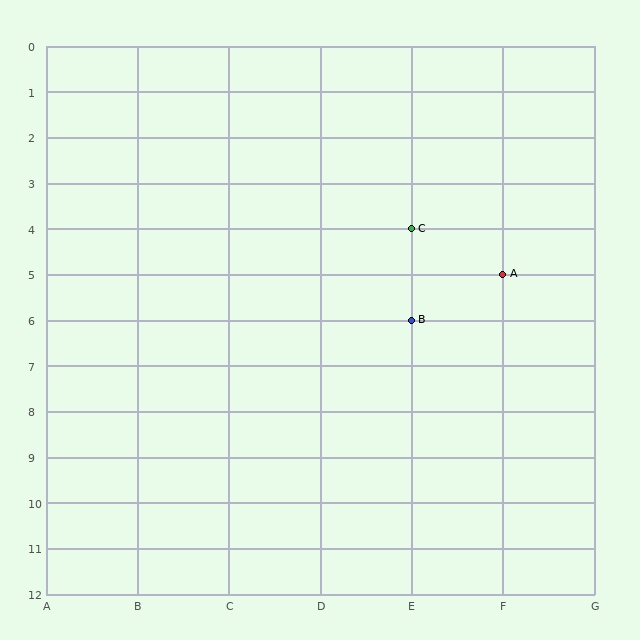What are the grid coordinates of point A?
Point A is at grid coordinates (F, 5).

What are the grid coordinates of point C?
Point C is at grid coordinates (E, 4).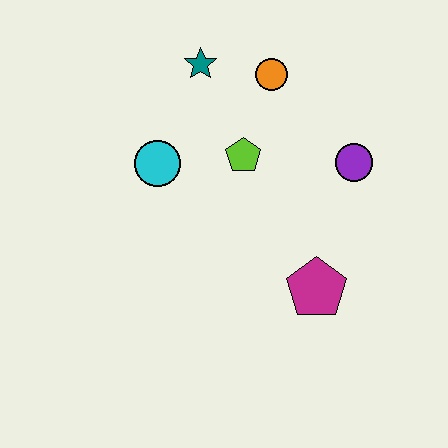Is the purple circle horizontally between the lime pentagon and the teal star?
No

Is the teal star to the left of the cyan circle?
No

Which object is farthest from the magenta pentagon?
The teal star is farthest from the magenta pentagon.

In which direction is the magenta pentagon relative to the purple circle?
The magenta pentagon is below the purple circle.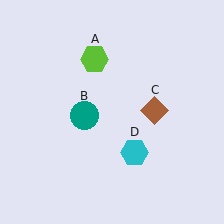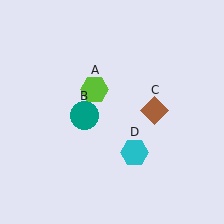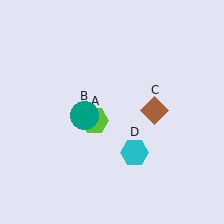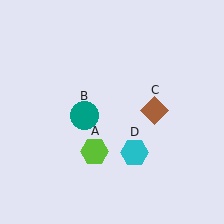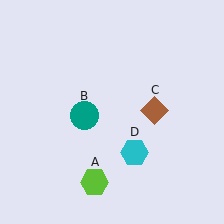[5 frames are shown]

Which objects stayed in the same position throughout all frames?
Teal circle (object B) and brown diamond (object C) and cyan hexagon (object D) remained stationary.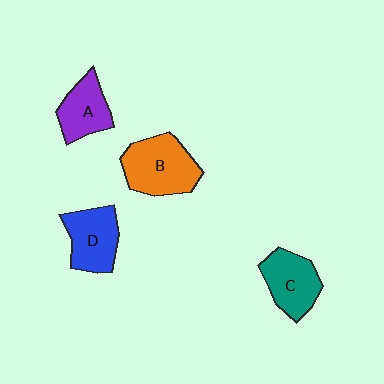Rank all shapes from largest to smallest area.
From largest to smallest: B (orange), D (blue), C (teal), A (purple).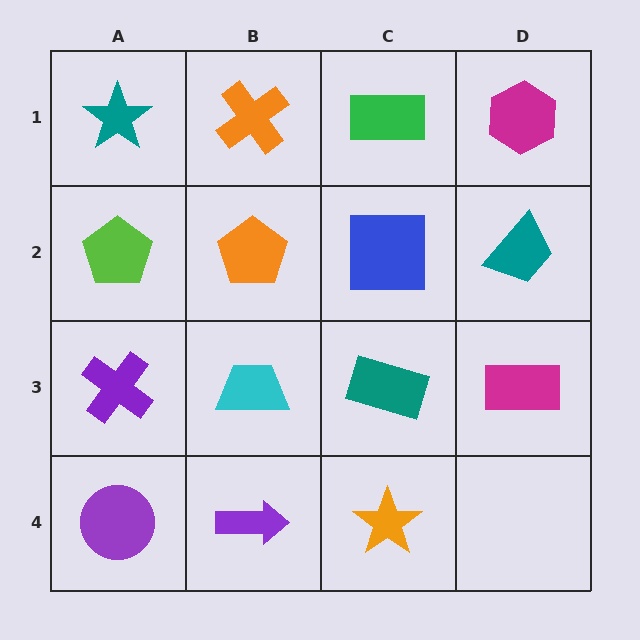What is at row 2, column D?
A teal trapezoid.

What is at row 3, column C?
A teal rectangle.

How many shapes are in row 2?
4 shapes.